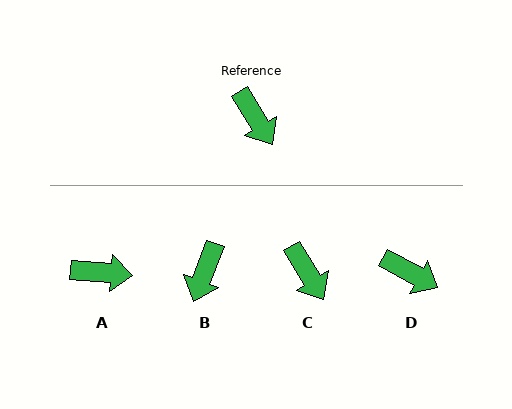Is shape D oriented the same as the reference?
No, it is off by about 30 degrees.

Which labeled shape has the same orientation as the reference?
C.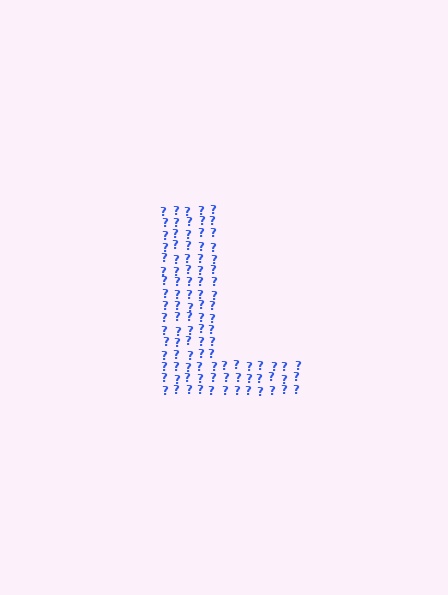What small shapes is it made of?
It is made of small question marks.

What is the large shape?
The large shape is the letter L.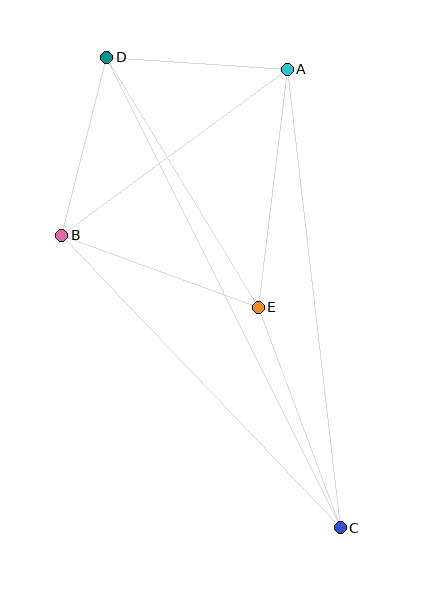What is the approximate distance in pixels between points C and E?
The distance between C and E is approximately 235 pixels.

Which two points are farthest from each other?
Points C and D are farthest from each other.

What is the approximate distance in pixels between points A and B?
The distance between A and B is approximately 280 pixels.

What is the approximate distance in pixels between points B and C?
The distance between B and C is approximately 404 pixels.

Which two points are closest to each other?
Points A and D are closest to each other.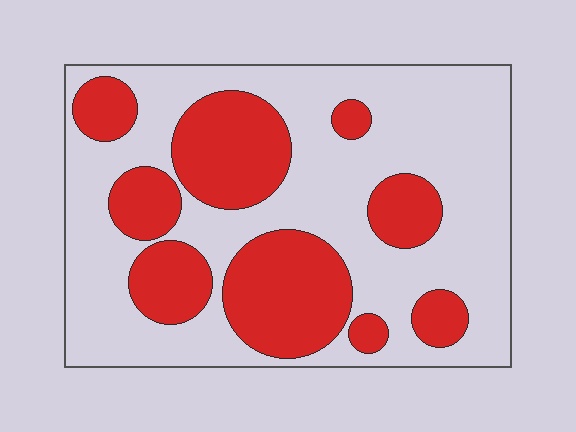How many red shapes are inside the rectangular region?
9.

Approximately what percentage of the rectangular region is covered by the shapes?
Approximately 35%.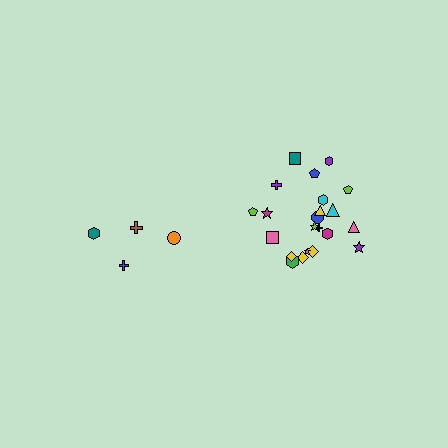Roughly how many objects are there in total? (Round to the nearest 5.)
Roughly 25 objects in total.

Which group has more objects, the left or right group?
The right group.